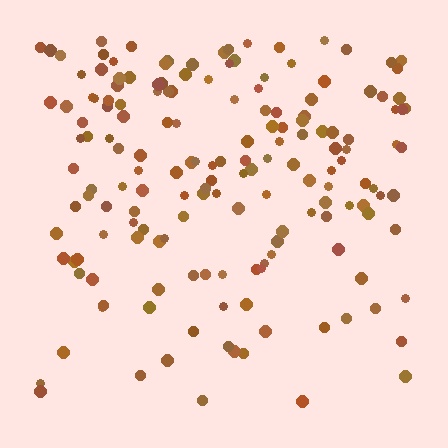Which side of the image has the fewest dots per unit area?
The bottom.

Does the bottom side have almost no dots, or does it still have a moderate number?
Still a moderate number, just noticeably fewer than the top.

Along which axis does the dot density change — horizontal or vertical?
Vertical.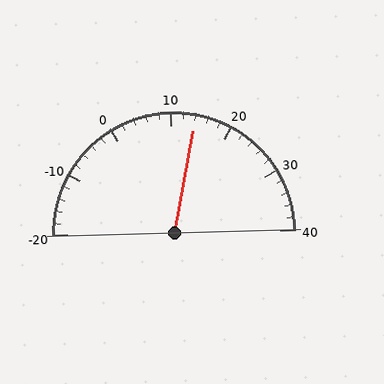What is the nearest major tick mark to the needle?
The nearest major tick mark is 10.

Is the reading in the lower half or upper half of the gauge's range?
The reading is in the upper half of the range (-20 to 40).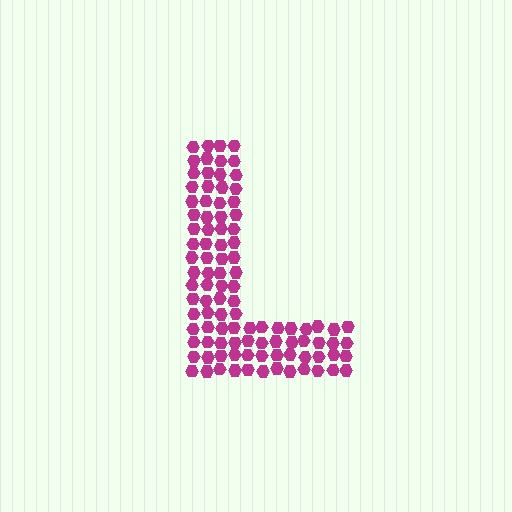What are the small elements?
The small elements are hexagons.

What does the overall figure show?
The overall figure shows the letter L.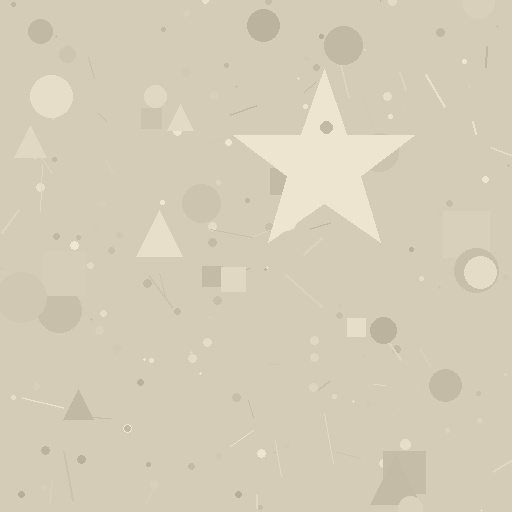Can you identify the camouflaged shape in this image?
The camouflaged shape is a star.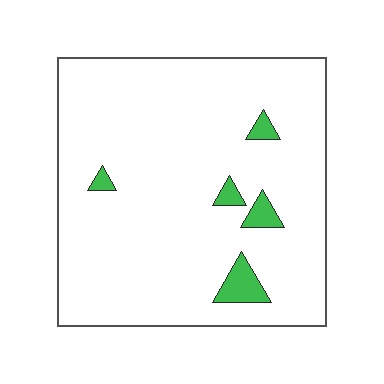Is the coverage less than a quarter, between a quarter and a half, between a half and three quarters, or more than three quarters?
Less than a quarter.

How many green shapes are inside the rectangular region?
5.